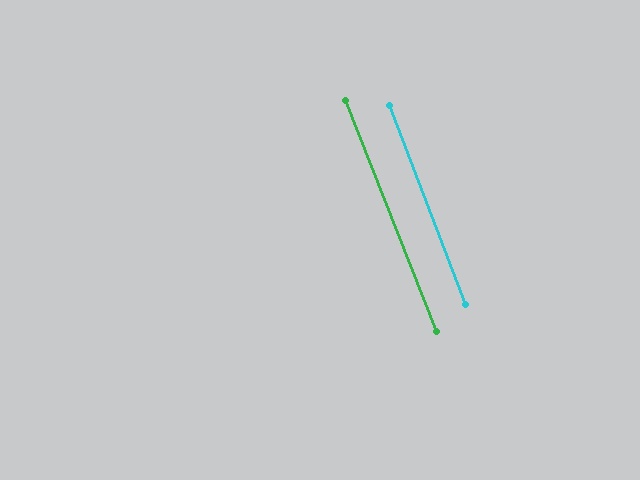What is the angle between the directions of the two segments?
Approximately 1 degree.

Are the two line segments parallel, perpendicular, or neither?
Parallel — their directions differ by only 0.7°.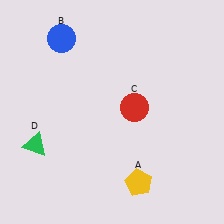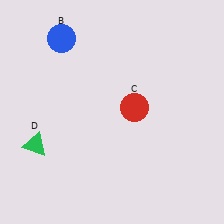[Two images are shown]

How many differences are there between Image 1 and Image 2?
There is 1 difference between the two images.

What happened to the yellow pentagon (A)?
The yellow pentagon (A) was removed in Image 2. It was in the bottom-right area of Image 1.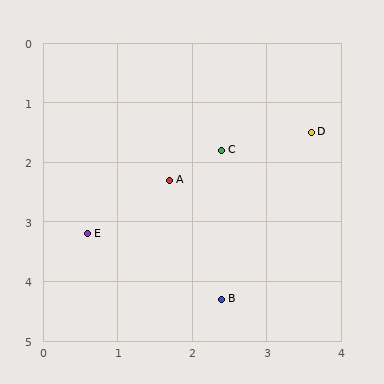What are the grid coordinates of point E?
Point E is at approximately (0.6, 3.2).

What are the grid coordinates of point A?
Point A is at approximately (1.7, 2.3).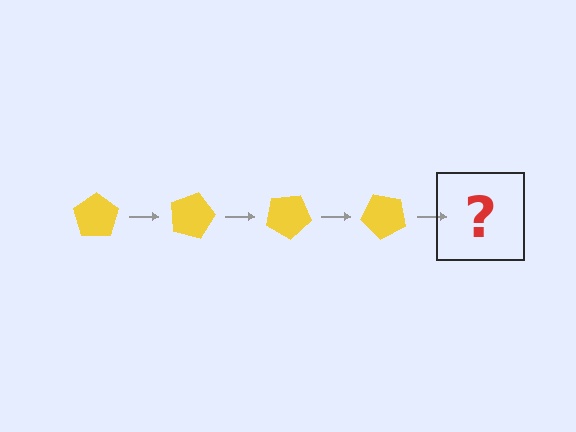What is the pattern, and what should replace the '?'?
The pattern is that the pentagon rotates 15 degrees each step. The '?' should be a yellow pentagon rotated 60 degrees.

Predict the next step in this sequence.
The next step is a yellow pentagon rotated 60 degrees.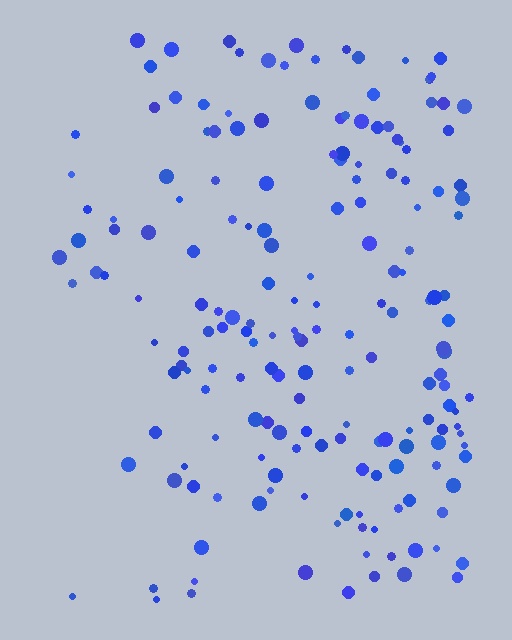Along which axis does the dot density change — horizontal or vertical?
Horizontal.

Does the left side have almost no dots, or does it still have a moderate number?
Still a moderate number, just noticeably fewer than the right.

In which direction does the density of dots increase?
From left to right, with the right side densest.